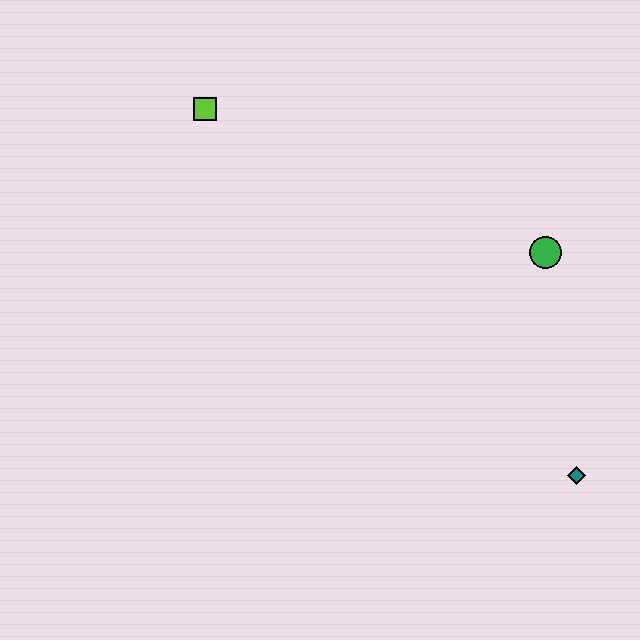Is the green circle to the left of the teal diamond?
Yes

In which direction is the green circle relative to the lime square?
The green circle is to the right of the lime square.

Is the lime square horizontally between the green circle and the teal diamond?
No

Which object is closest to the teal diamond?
The green circle is closest to the teal diamond.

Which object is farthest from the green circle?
The lime square is farthest from the green circle.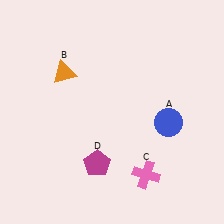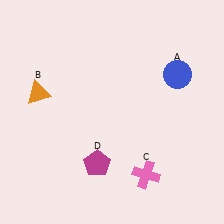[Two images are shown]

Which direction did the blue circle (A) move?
The blue circle (A) moved up.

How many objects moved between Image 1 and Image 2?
2 objects moved between the two images.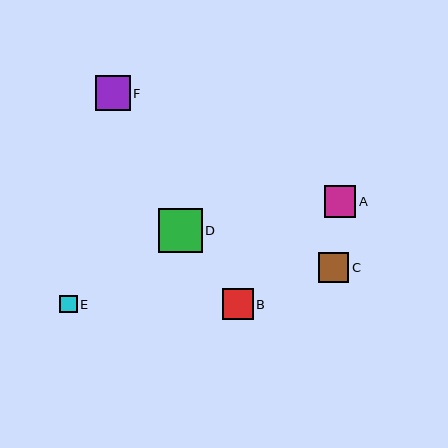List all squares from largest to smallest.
From largest to smallest: D, F, A, B, C, E.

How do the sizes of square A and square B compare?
Square A and square B are approximately the same size.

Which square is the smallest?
Square E is the smallest with a size of approximately 18 pixels.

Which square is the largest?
Square D is the largest with a size of approximately 44 pixels.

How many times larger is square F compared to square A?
Square F is approximately 1.1 times the size of square A.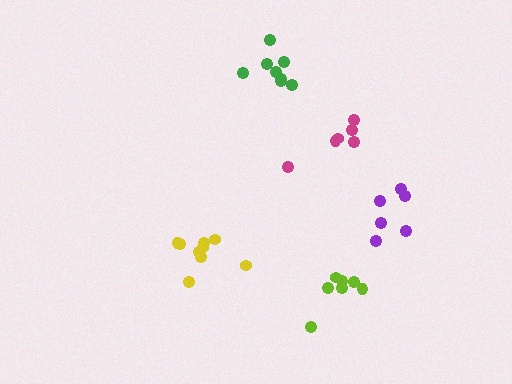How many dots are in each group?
Group 1: 9 dots, Group 2: 8 dots, Group 3: 6 dots, Group 4: 7 dots, Group 5: 6 dots (36 total).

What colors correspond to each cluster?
The clusters are colored: yellow, green, purple, lime, magenta.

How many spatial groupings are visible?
There are 5 spatial groupings.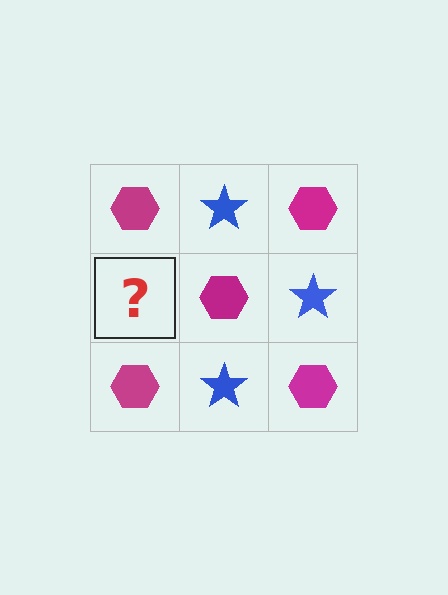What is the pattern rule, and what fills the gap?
The rule is that it alternates magenta hexagon and blue star in a checkerboard pattern. The gap should be filled with a blue star.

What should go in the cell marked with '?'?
The missing cell should contain a blue star.